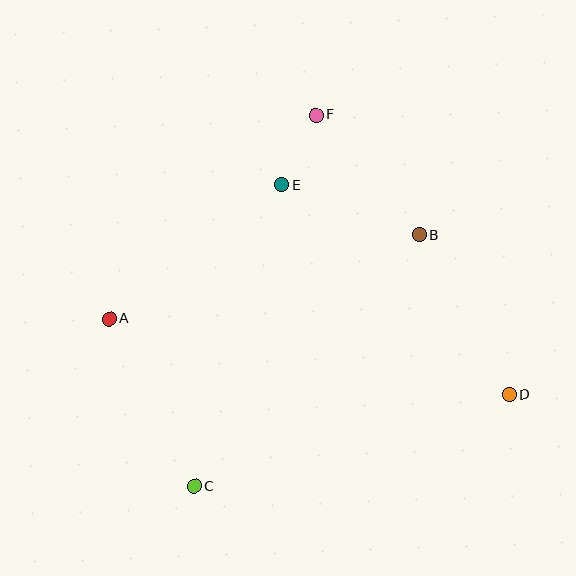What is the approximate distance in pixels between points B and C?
The distance between B and C is approximately 337 pixels.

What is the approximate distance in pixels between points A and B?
The distance between A and B is approximately 321 pixels.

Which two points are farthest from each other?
Points A and D are farthest from each other.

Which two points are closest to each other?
Points E and F are closest to each other.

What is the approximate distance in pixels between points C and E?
The distance between C and E is approximately 314 pixels.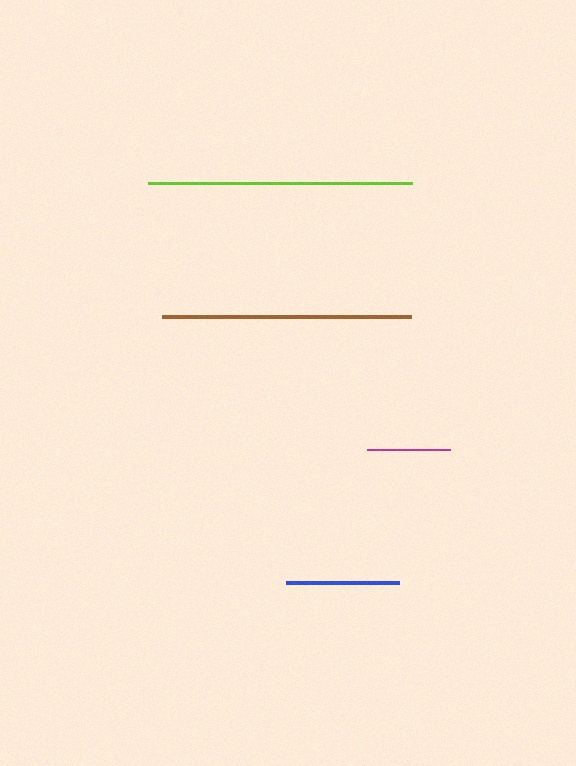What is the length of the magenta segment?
The magenta segment is approximately 84 pixels long.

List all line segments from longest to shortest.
From longest to shortest: lime, brown, blue, magenta.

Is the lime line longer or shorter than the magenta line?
The lime line is longer than the magenta line.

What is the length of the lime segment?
The lime segment is approximately 264 pixels long.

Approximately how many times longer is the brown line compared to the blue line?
The brown line is approximately 2.2 times the length of the blue line.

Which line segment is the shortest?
The magenta line is the shortest at approximately 84 pixels.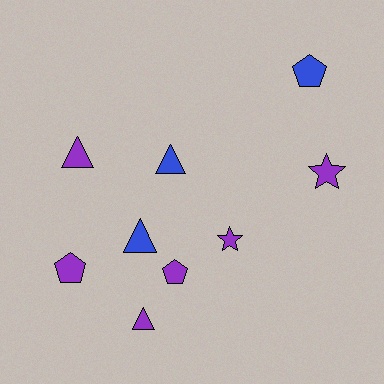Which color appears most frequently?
Purple, with 6 objects.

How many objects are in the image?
There are 9 objects.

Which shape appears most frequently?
Triangle, with 4 objects.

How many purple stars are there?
There are 2 purple stars.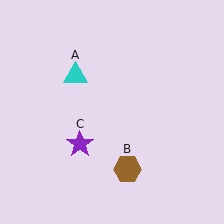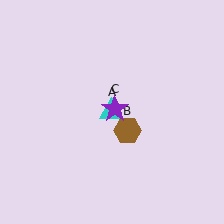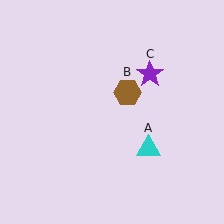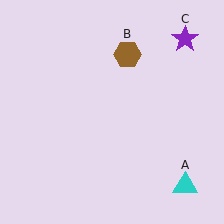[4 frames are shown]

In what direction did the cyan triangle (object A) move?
The cyan triangle (object A) moved down and to the right.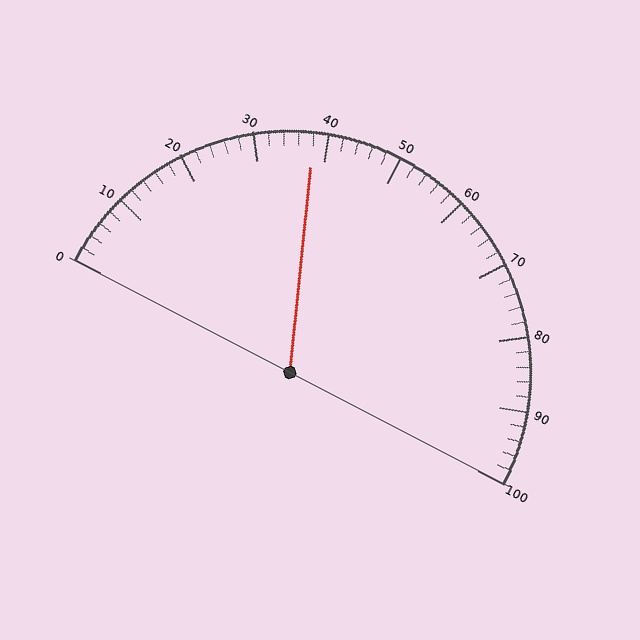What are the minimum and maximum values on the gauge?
The gauge ranges from 0 to 100.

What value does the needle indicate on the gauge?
The needle indicates approximately 38.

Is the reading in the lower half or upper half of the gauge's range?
The reading is in the lower half of the range (0 to 100).